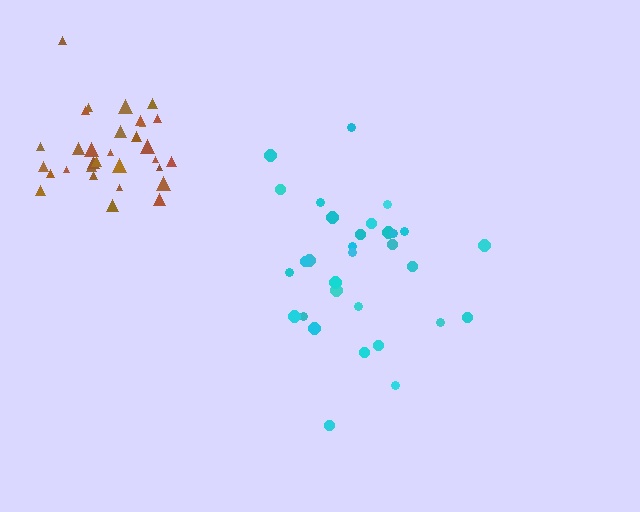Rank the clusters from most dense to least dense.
brown, cyan.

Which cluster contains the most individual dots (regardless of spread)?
Brown (32).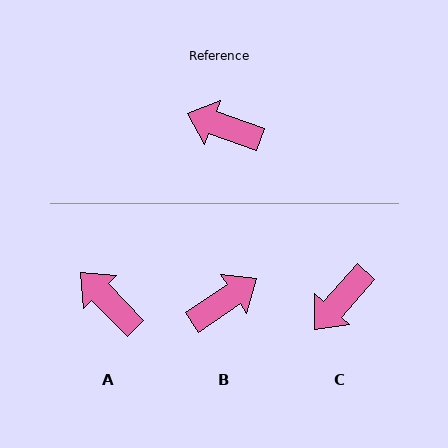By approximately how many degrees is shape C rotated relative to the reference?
Approximately 68 degrees counter-clockwise.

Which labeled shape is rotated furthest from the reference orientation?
B, about 126 degrees away.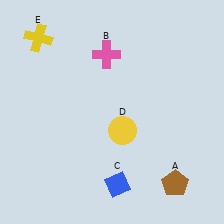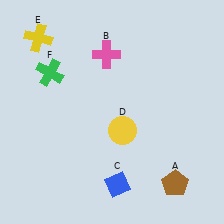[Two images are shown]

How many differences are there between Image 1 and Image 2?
There is 1 difference between the two images.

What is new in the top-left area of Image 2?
A green cross (F) was added in the top-left area of Image 2.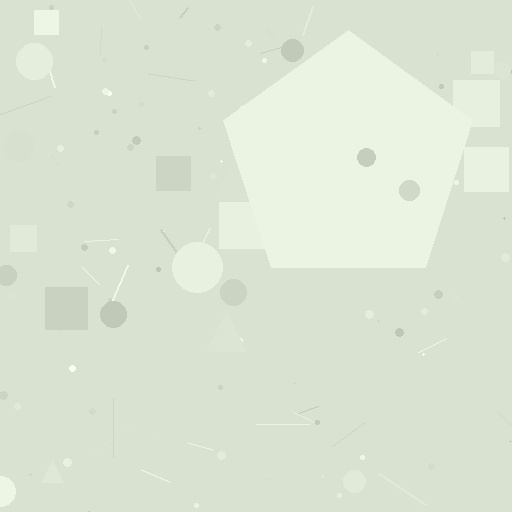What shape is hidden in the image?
A pentagon is hidden in the image.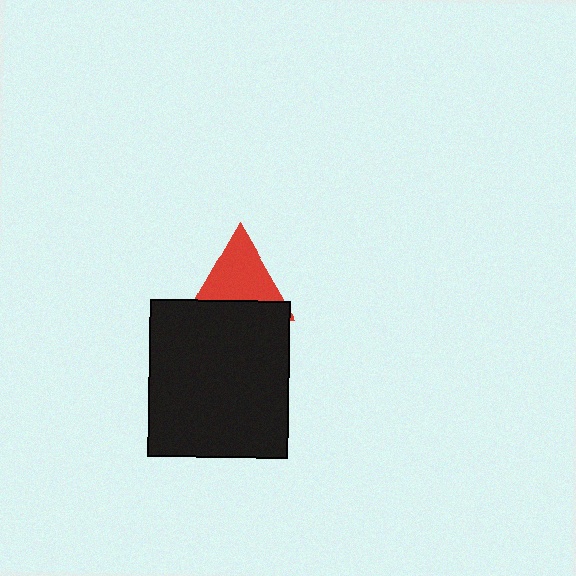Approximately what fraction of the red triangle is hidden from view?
Roughly 36% of the red triangle is hidden behind the black rectangle.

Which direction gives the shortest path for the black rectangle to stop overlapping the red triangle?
Moving down gives the shortest separation.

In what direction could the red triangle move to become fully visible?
The red triangle could move up. That would shift it out from behind the black rectangle entirely.